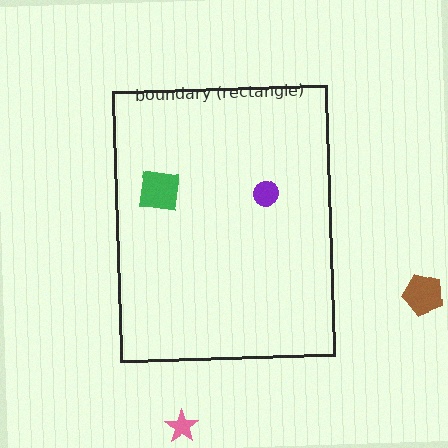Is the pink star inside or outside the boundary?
Outside.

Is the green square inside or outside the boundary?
Inside.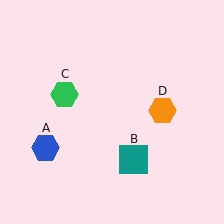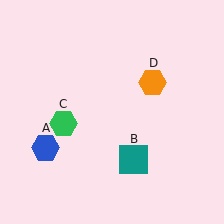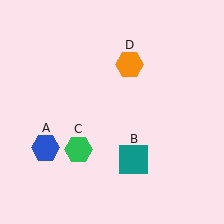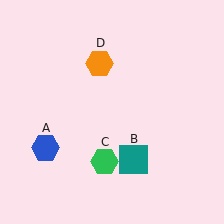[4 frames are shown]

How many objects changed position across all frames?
2 objects changed position: green hexagon (object C), orange hexagon (object D).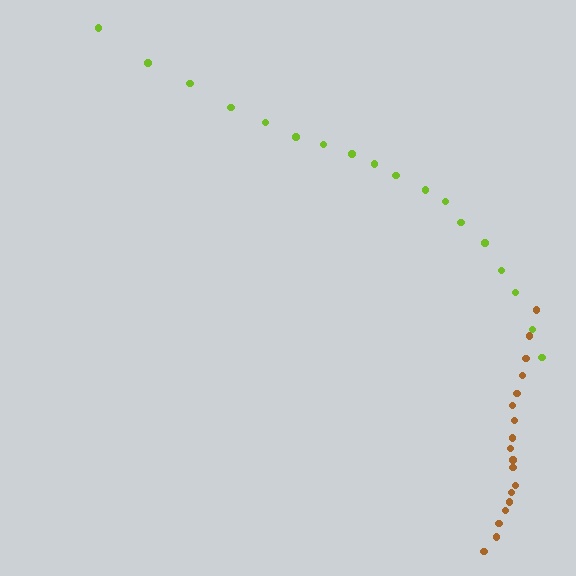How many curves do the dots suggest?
There are 2 distinct paths.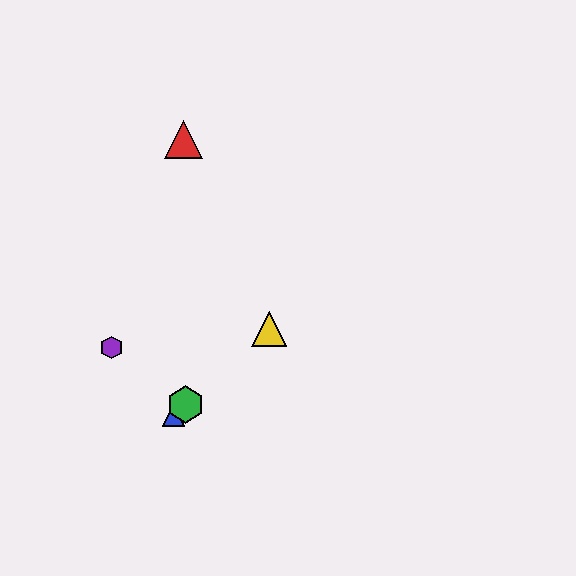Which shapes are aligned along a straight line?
The blue triangle, the green hexagon, the yellow triangle are aligned along a straight line.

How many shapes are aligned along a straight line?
3 shapes (the blue triangle, the green hexagon, the yellow triangle) are aligned along a straight line.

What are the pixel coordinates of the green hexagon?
The green hexagon is at (186, 404).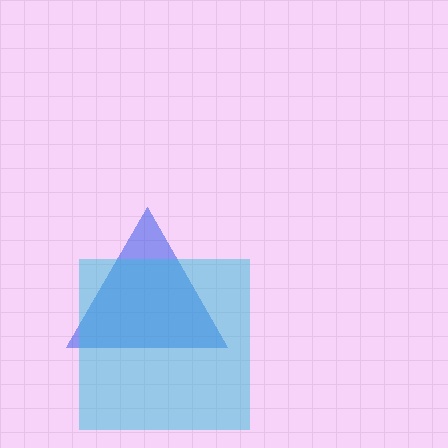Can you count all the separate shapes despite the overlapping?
Yes, there are 2 separate shapes.